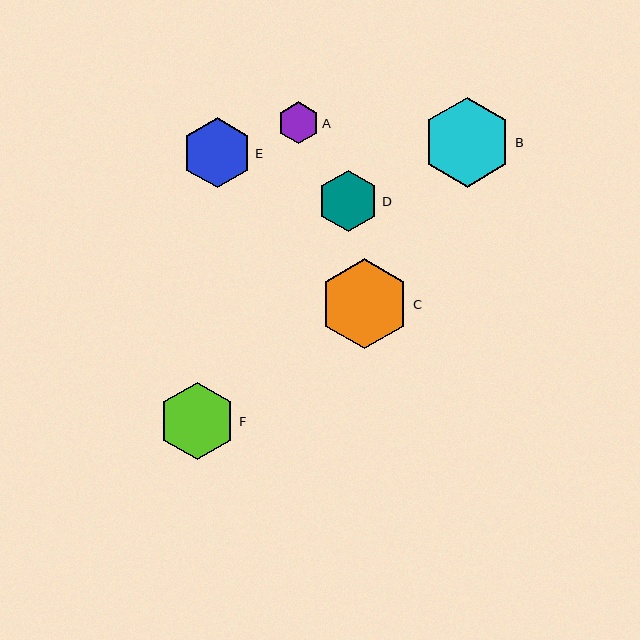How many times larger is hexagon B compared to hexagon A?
Hexagon B is approximately 2.1 times the size of hexagon A.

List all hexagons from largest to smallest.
From largest to smallest: C, B, F, E, D, A.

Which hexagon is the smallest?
Hexagon A is the smallest with a size of approximately 42 pixels.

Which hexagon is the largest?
Hexagon C is the largest with a size of approximately 90 pixels.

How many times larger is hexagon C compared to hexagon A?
Hexagon C is approximately 2.1 times the size of hexagon A.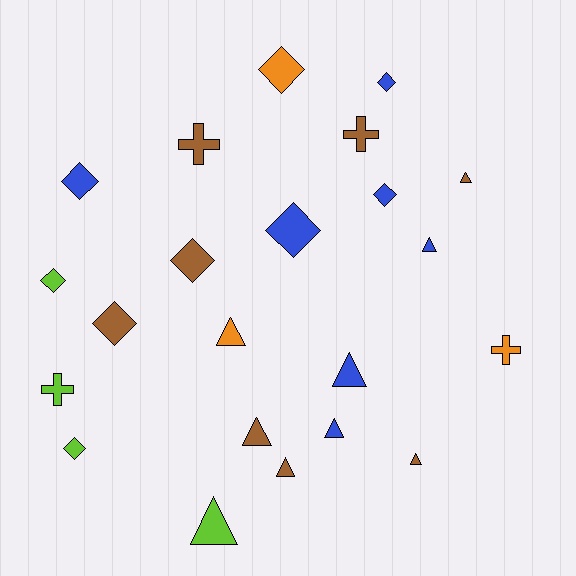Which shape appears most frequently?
Triangle, with 9 objects.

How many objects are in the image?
There are 22 objects.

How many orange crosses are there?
There is 1 orange cross.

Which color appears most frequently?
Brown, with 8 objects.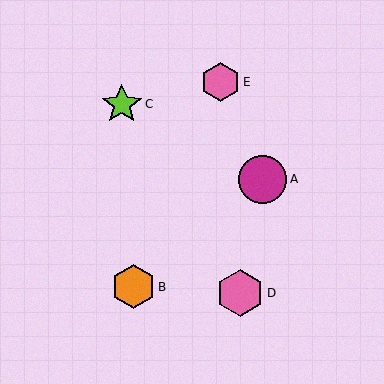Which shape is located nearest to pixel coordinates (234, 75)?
The pink hexagon (labeled E) at (221, 82) is nearest to that location.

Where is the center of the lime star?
The center of the lime star is at (122, 104).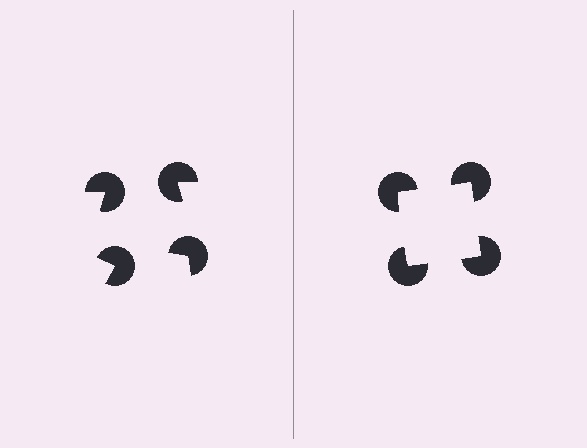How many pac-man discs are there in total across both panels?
8 — 4 on each side.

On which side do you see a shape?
An illusory square appears on the right side. On the left side the wedge cuts are rotated, so no coherent shape forms.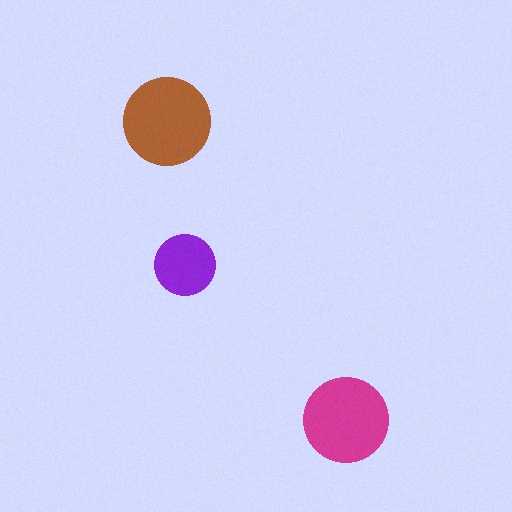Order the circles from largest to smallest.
the brown one, the magenta one, the purple one.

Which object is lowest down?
The magenta circle is bottommost.